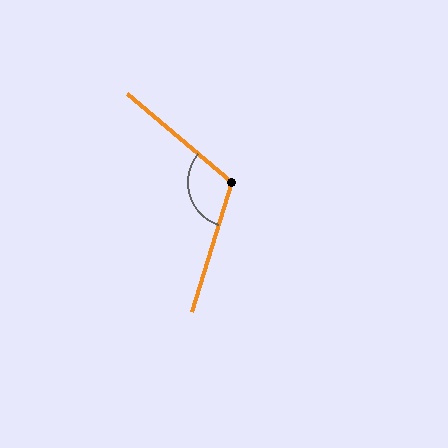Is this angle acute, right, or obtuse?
It is obtuse.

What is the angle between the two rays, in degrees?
Approximately 113 degrees.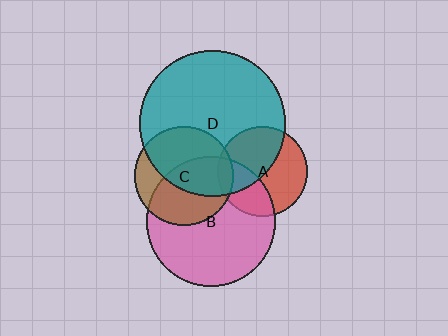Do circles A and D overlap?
Yes.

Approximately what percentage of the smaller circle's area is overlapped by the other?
Approximately 50%.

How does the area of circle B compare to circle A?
Approximately 2.1 times.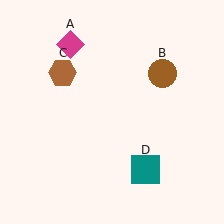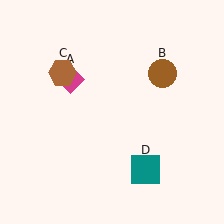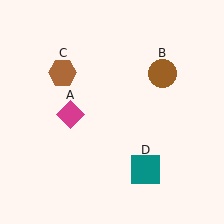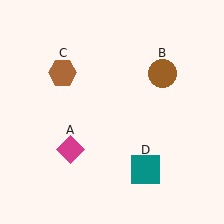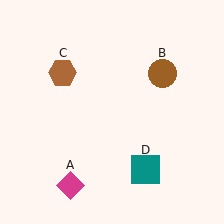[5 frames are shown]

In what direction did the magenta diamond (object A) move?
The magenta diamond (object A) moved down.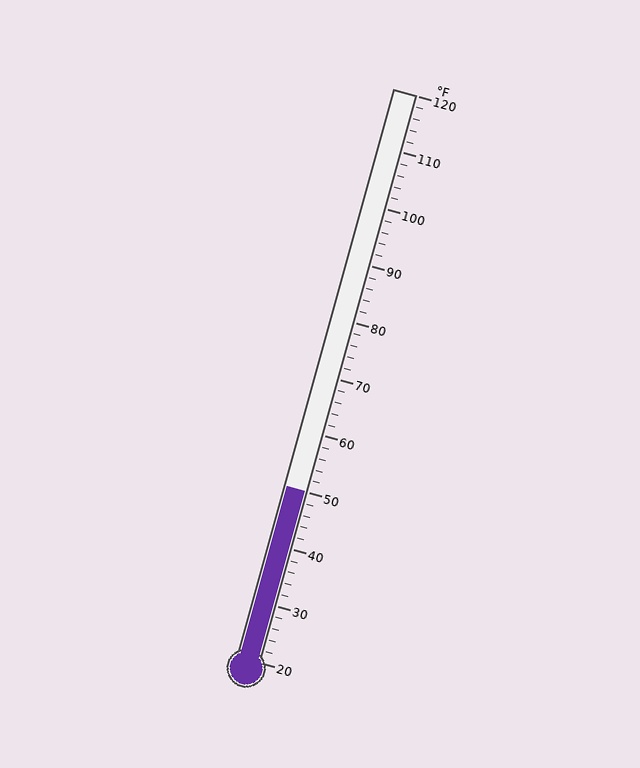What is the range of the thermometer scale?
The thermometer scale ranges from 20°F to 120°F.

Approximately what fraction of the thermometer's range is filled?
The thermometer is filled to approximately 30% of its range.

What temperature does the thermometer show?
The thermometer shows approximately 50°F.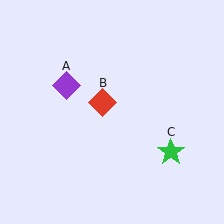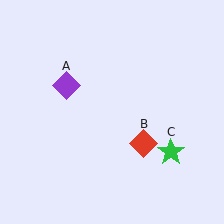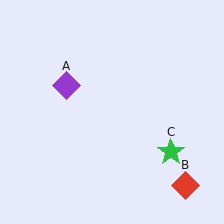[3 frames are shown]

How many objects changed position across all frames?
1 object changed position: red diamond (object B).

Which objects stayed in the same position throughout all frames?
Purple diamond (object A) and green star (object C) remained stationary.